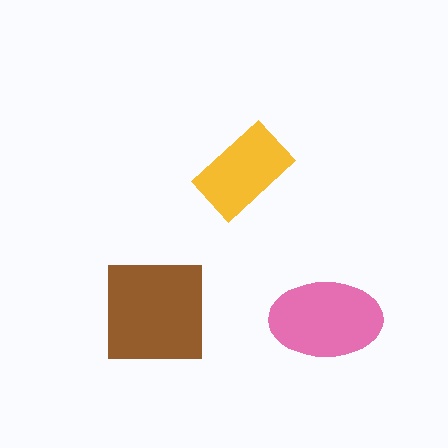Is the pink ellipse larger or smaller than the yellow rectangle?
Larger.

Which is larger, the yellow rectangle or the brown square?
The brown square.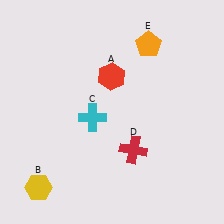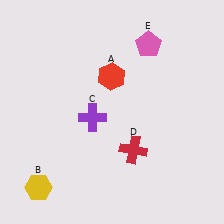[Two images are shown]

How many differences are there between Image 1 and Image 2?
There are 2 differences between the two images.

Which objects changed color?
C changed from cyan to purple. E changed from orange to pink.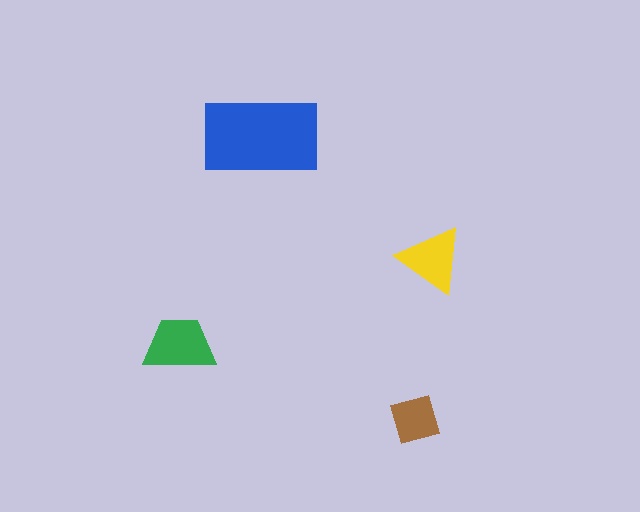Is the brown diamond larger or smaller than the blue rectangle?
Smaller.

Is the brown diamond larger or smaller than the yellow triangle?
Smaller.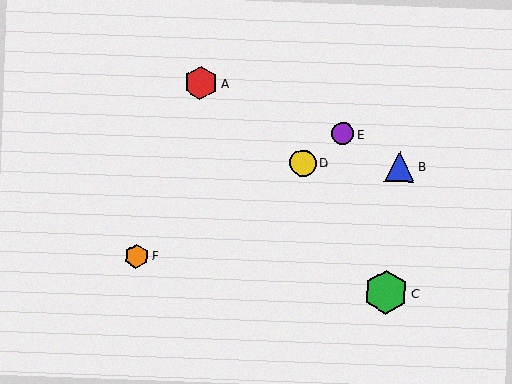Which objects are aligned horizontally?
Objects B, D are aligned horizontally.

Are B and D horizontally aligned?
Yes, both are at y≈167.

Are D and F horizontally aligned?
No, D is at y≈163 and F is at y≈256.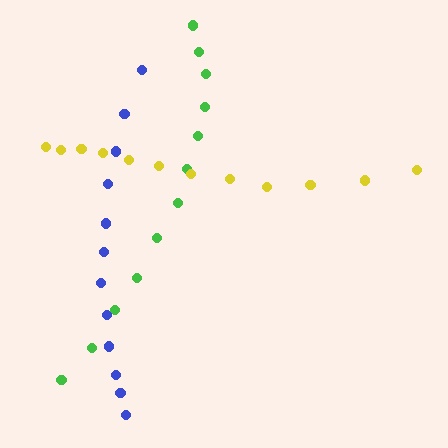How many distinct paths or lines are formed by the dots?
There are 3 distinct paths.